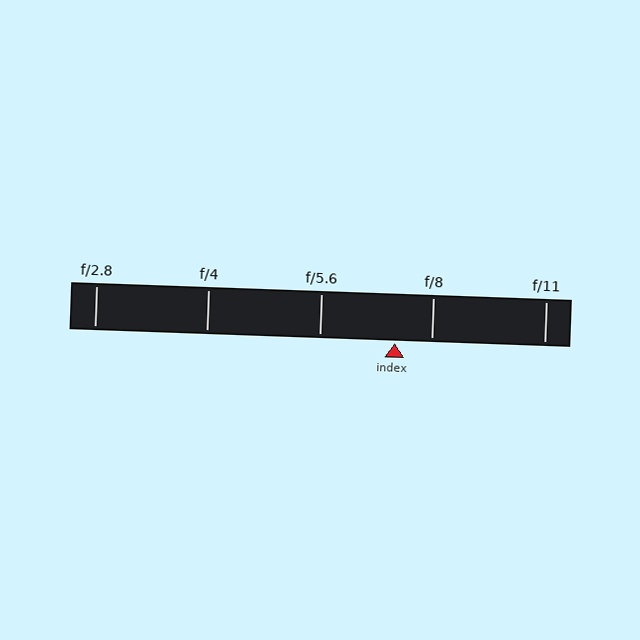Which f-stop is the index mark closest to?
The index mark is closest to f/8.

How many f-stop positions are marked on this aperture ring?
There are 5 f-stop positions marked.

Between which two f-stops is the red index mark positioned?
The index mark is between f/5.6 and f/8.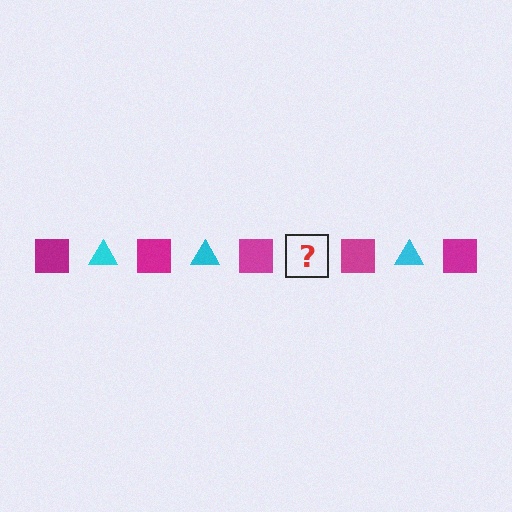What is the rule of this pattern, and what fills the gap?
The rule is that the pattern alternates between magenta square and cyan triangle. The gap should be filled with a cyan triangle.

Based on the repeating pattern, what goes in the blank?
The blank should be a cyan triangle.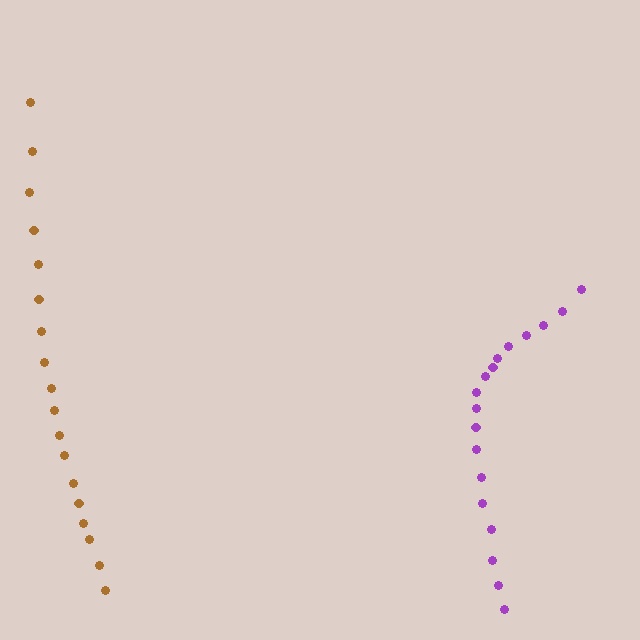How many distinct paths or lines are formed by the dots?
There are 2 distinct paths.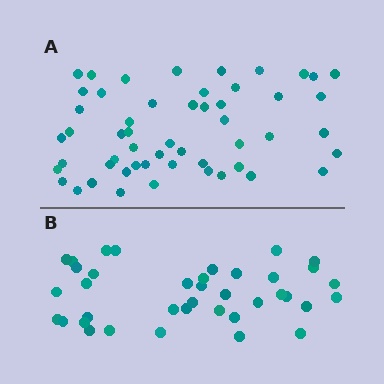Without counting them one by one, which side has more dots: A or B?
Region A (the top region) has more dots.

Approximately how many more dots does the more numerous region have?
Region A has approximately 15 more dots than region B.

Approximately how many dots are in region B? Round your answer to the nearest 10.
About 40 dots. (The exact count is 38, which rounds to 40.)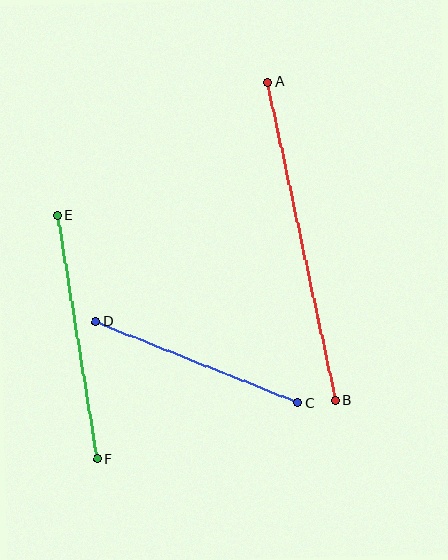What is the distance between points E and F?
The distance is approximately 247 pixels.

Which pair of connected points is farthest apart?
Points A and B are farthest apart.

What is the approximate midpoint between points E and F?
The midpoint is at approximately (77, 337) pixels.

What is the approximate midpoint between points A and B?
The midpoint is at approximately (301, 241) pixels.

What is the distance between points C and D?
The distance is approximately 218 pixels.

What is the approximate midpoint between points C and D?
The midpoint is at approximately (197, 362) pixels.